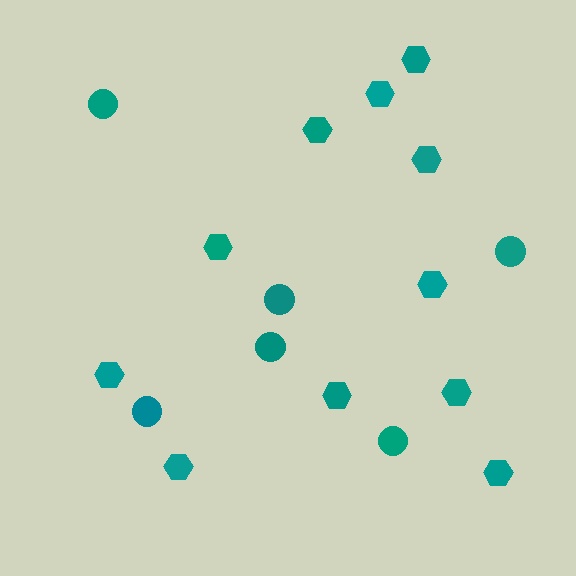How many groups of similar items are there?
There are 2 groups: one group of circles (6) and one group of hexagons (11).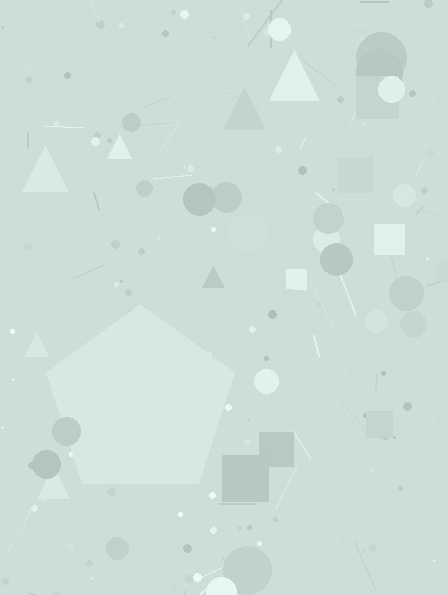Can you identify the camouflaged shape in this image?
The camouflaged shape is a pentagon.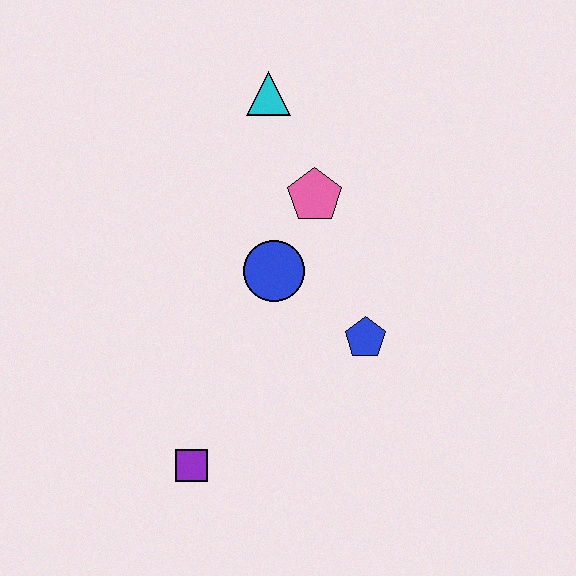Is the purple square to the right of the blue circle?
No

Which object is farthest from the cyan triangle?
The purple square is farthest from the cyan triangle.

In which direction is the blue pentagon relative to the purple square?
The blue pentagon is to the right of the purple square.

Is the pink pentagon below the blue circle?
No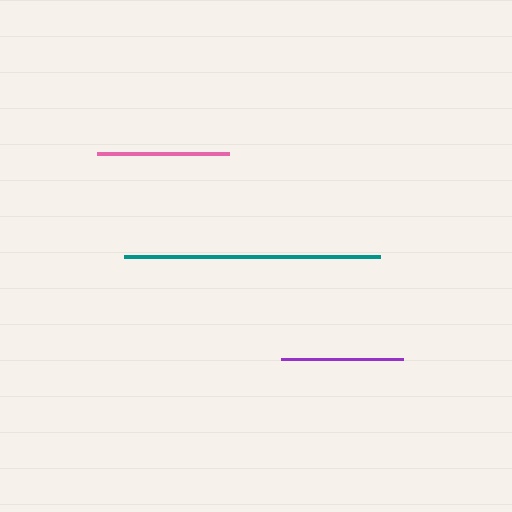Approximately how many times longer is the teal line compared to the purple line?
The teal line is approximately 2.1 times the length of the purple line.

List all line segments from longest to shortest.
From longest to shortest: teal, pink, purple.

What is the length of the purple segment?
The purple segment is approximately 122 pixels long.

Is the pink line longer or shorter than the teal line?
The teal line is longer than the pink line.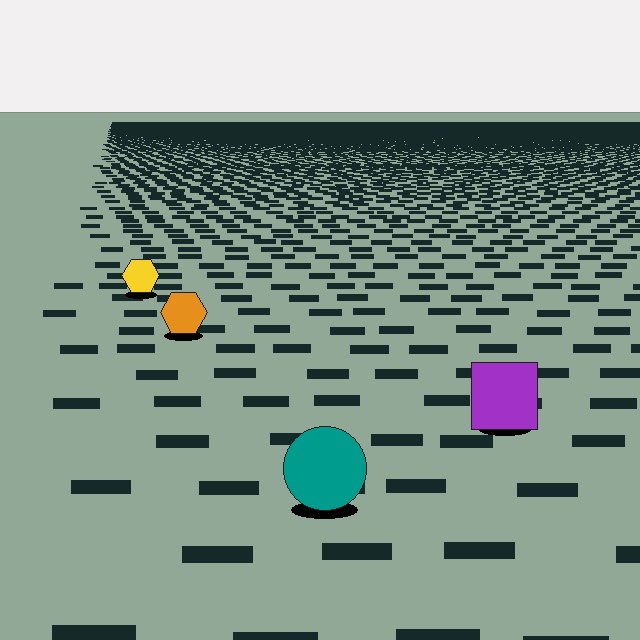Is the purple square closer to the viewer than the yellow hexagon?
Yes. The purple square is closer — you can tell from the texture gradient: the ground texture is coarser near it.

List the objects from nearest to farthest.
From nearest to farthest: the teal circle, the purple square, the orange hexagon, the yellow hexagon.